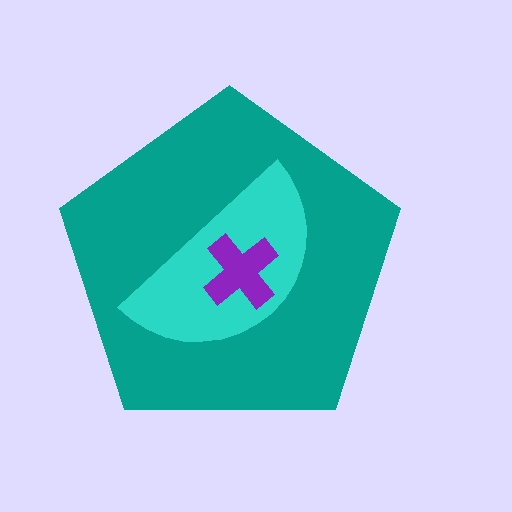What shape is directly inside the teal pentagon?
The cyan semicircle.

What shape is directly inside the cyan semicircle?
The purple cross.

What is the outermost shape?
The teal pentagon.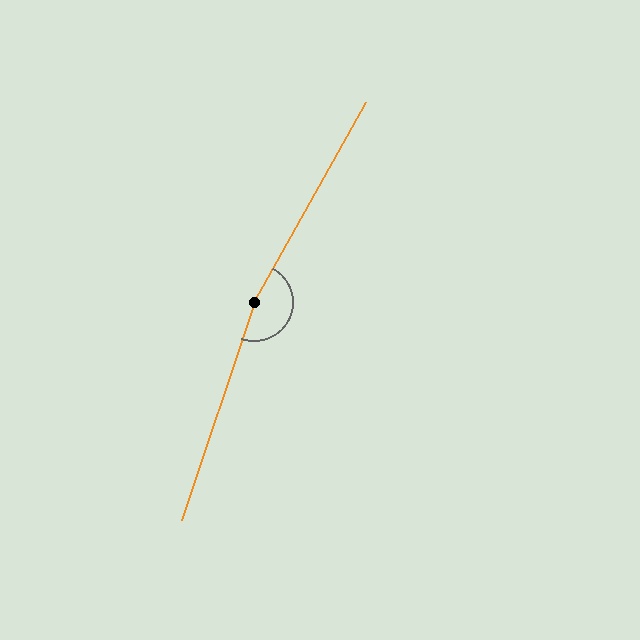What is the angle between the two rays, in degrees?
Approximately 169 degrees.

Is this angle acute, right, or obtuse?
It is obtuse.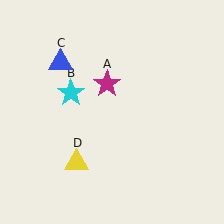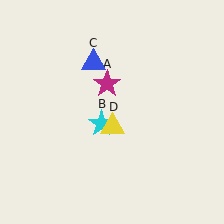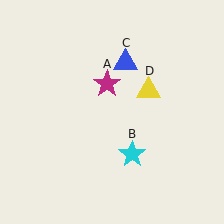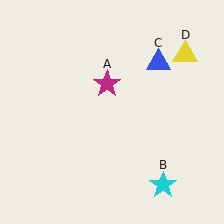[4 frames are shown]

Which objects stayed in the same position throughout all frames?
Magenta star (object A) remained stationary.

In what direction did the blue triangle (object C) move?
The blue triangle (object C) moved right.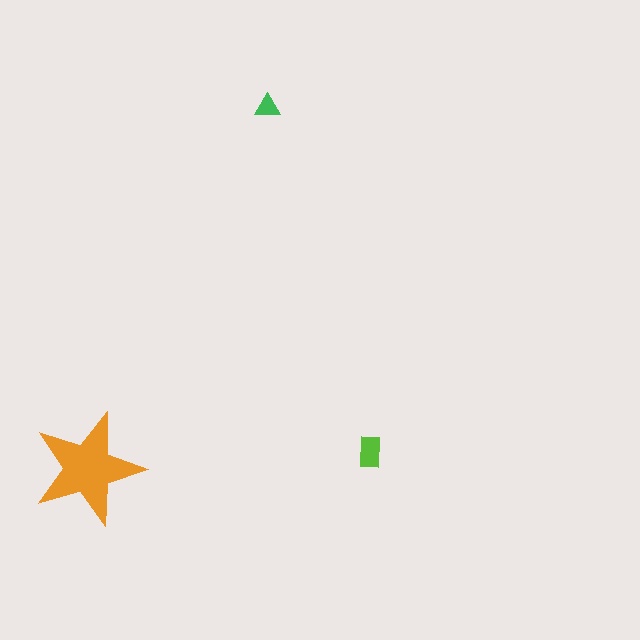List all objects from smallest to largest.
The green triangle, the lime rectangle, the orange star.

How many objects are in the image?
There are 3 objects in the image.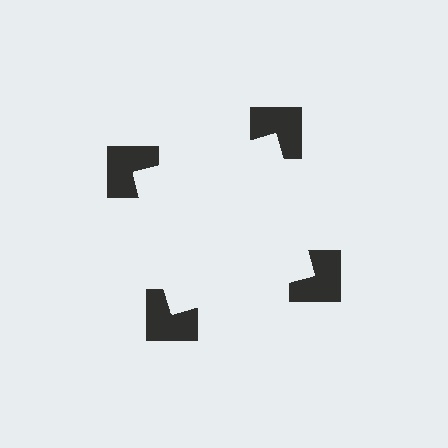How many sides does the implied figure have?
4 sides.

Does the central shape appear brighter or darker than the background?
It typically appears slightly brighter than the background, even though no actual brightness change is drawn.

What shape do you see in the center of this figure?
An illusory square — its edges are inferred from the aligned wedge cuts in the notched squares, not physically drawn.